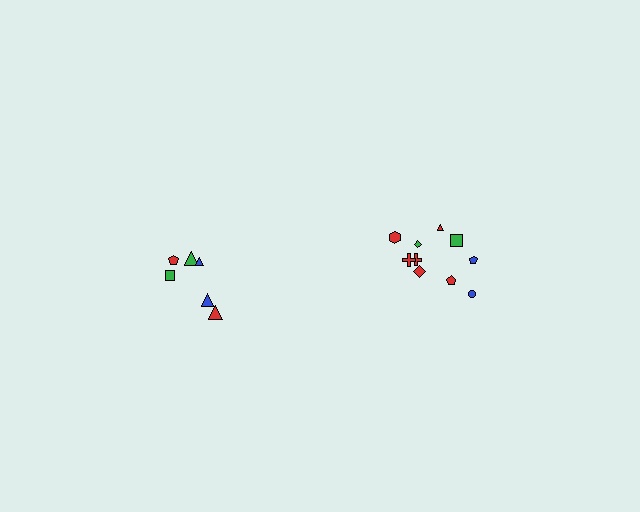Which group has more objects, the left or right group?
The right group.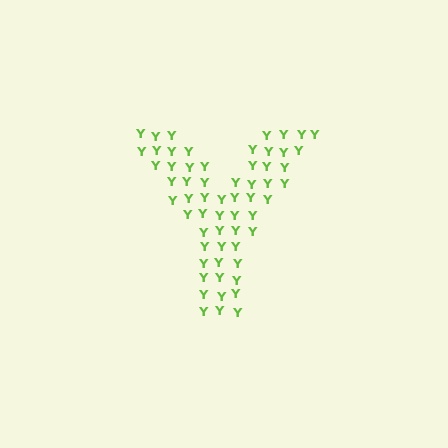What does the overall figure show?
The overall figure shows the letter Y.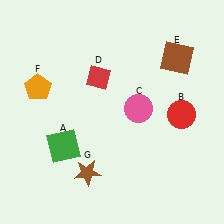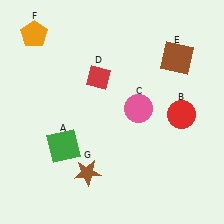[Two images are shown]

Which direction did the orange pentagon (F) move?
The orange pentagon (F) moved up.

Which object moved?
The orange pentagon (F) moved up.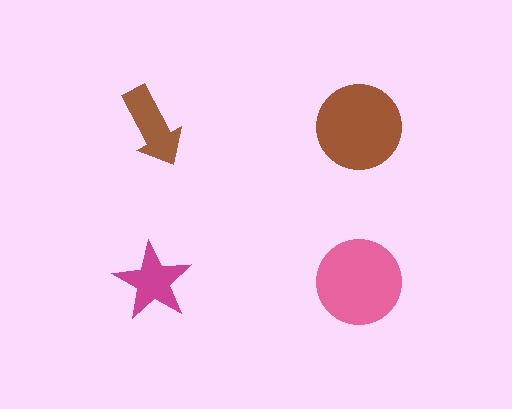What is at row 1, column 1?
A brown arrow.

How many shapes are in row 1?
2 shapes.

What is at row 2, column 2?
A pink circle.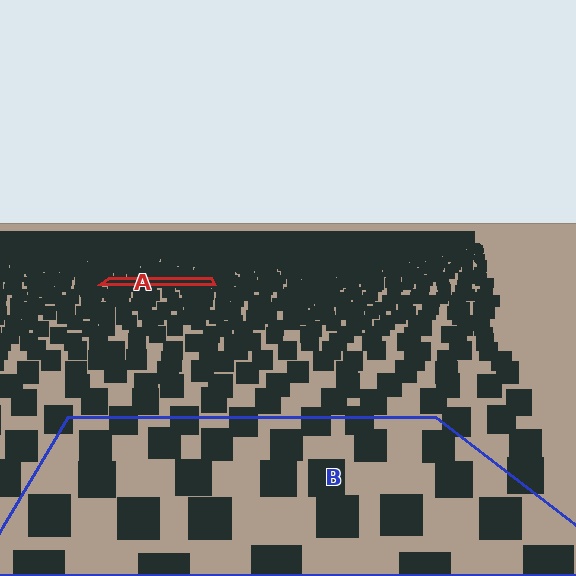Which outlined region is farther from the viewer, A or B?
Region A is farther from the viewer — the texture elements inside it appear smaller and more densely packed.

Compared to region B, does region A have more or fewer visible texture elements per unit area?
Region A has more texture elements per unit area — they are packed more densely because it is farther away.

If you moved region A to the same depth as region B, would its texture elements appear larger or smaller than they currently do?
They would appear larger. At a closer depth, the same texture elements are projected at a bigger on-screen size.